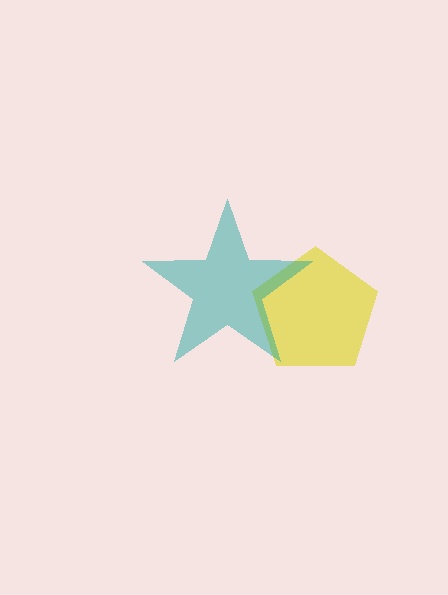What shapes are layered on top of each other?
The layered shapes are: a yellow pentagon, a teal star.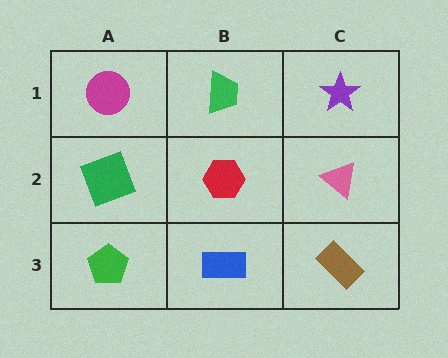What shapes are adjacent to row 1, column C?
A pink triangle (row 2, column C), a green trapezoid (row 1, column B).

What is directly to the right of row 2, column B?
A pink triangle.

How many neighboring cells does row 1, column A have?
2.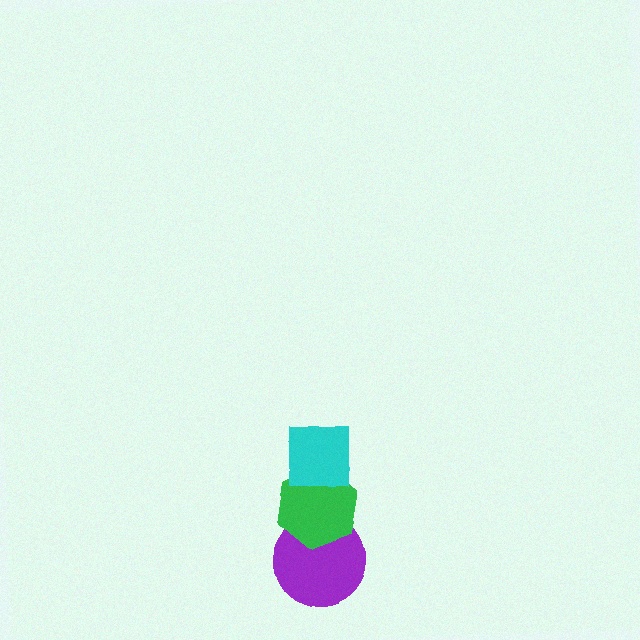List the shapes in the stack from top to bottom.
From top to bottom: the cyan square, the green hexagon, the purple circle.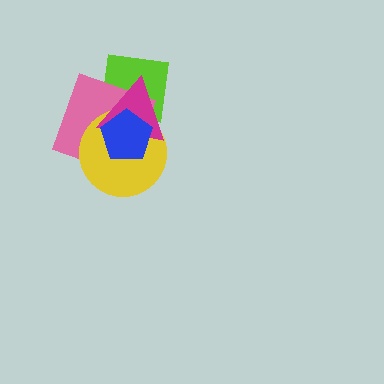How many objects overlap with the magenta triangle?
4 objects overlap with the magenta triangle.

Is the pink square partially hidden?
Yes, it is partially covered by another shape.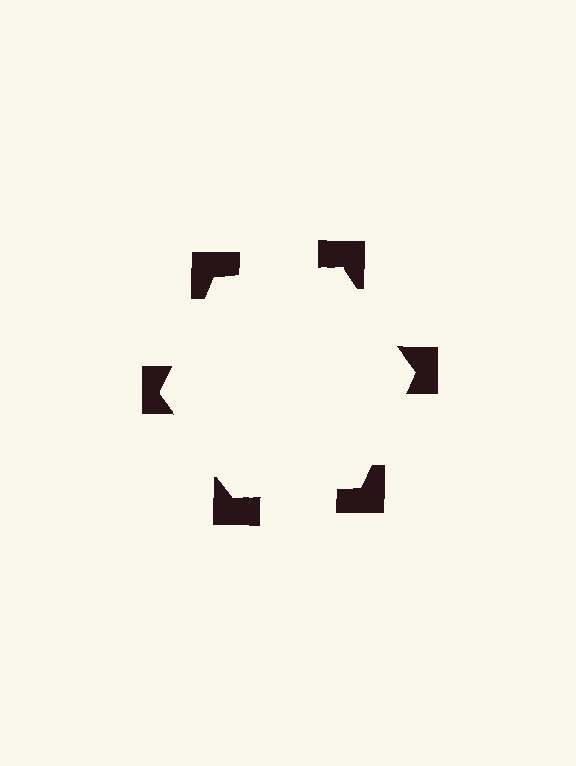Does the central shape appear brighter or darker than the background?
It typically appears slightly brighter than the background, even though no actual brightness change is drawn.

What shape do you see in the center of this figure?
An illusory hexagon — its edges are inferred from the aligned wedge cuts in the notched squares, not physically drawn.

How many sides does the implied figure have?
6 sides.